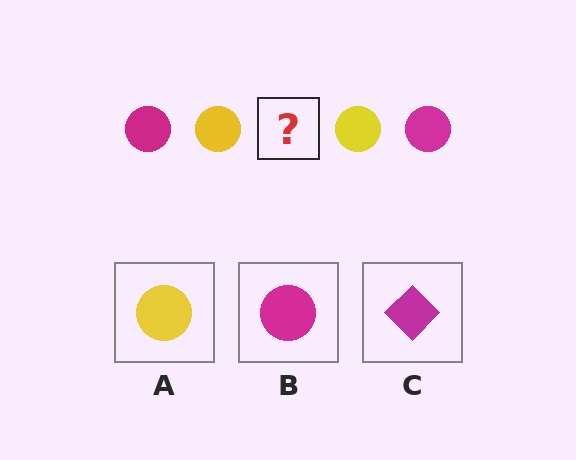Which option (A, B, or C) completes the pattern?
B.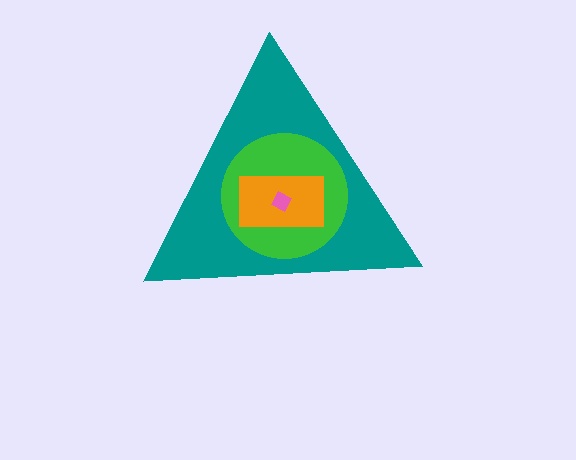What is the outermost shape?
The teal triangle.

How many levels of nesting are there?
4.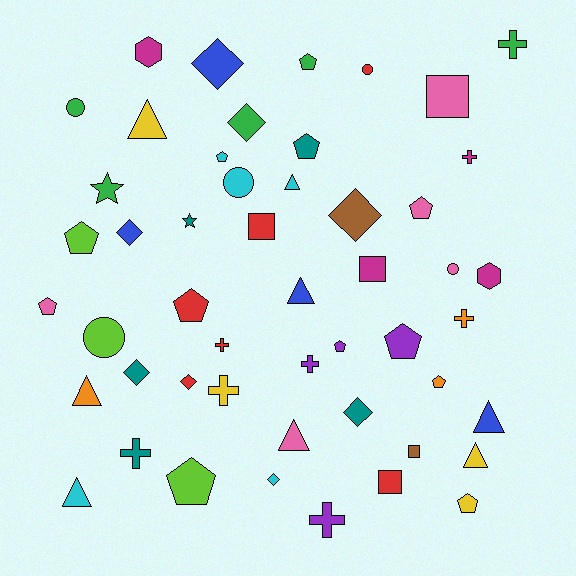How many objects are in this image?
There are 50 objects.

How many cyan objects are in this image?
There are 5 cyan objects.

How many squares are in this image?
There are 5 squares.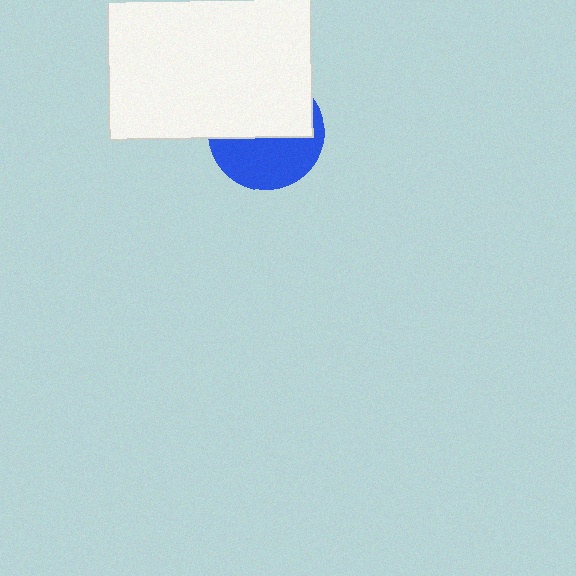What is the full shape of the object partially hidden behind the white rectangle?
The partially hidden object is a blue circle.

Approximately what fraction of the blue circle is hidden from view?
Roughly 53% of the blue circle is hidden behind the white rectangle.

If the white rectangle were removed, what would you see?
You would see the complete blue circle.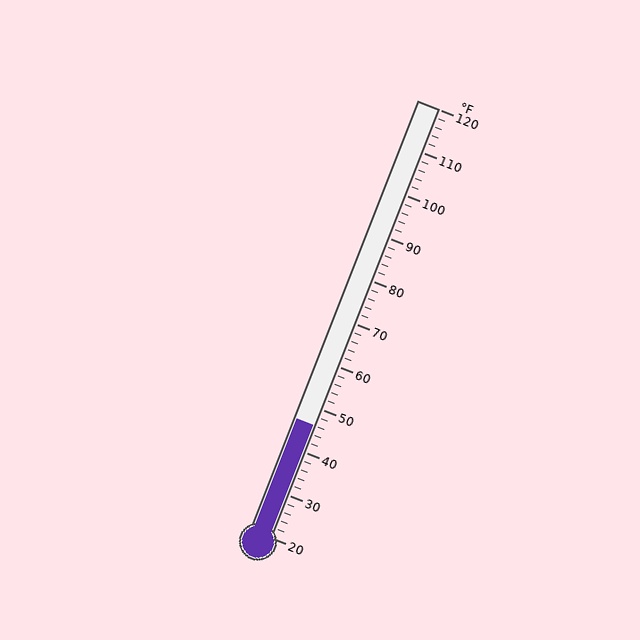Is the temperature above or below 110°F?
The temperature is below 110°F.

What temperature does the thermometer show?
The thermometer shows approximately 46°F.